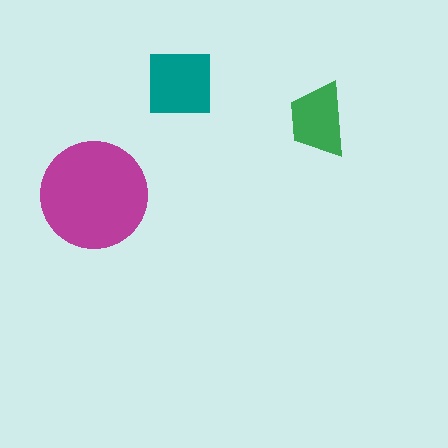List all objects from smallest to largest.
The green trapezoid, the teal square, the magenta circle.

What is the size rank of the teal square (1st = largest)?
2nd.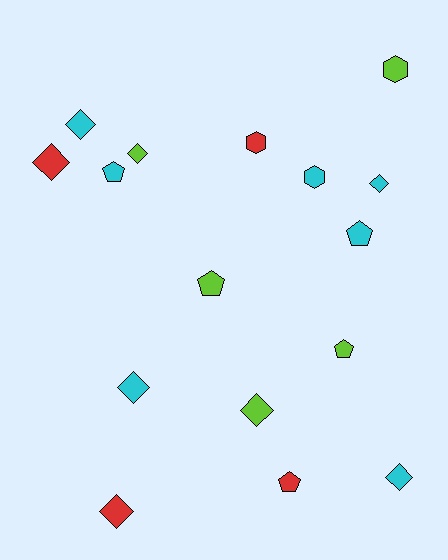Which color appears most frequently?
Cyan, with 7 objects.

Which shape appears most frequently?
Diamond, with 8 objects.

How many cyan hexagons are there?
There is 1 cyan hexagon.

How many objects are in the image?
There are 16 objects.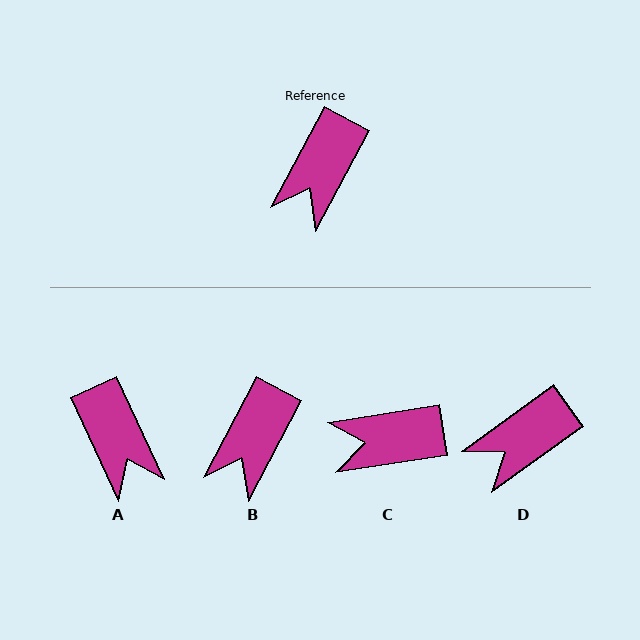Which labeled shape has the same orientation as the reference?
B.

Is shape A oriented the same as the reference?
No, it is off by about 53 degrees.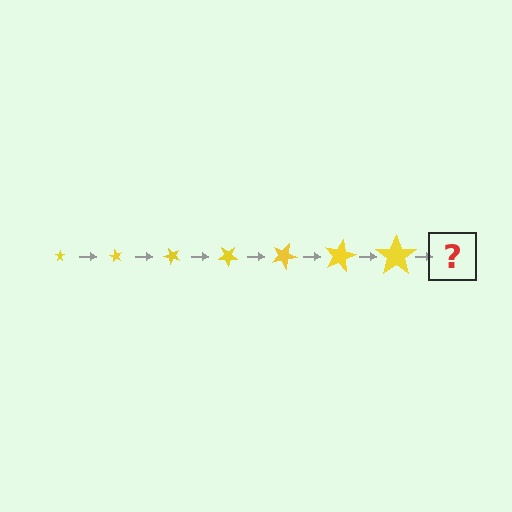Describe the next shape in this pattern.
It should be a star, larger than the previous one and rotated 420 degrees from the start.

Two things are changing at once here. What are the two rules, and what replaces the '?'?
The two rules are that the star grows larger each step and it rotates 60 degrees each step. The '?' should be a star, larger than the previous one and rotated 420 degrees from the start.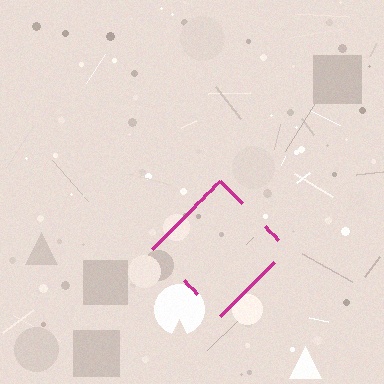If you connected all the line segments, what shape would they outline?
They would outline a diamond.